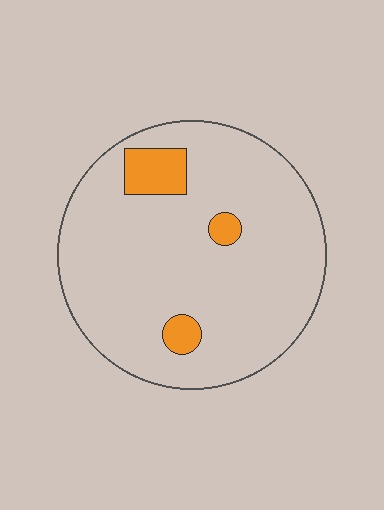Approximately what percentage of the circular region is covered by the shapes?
Approximately 10%.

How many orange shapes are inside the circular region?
3.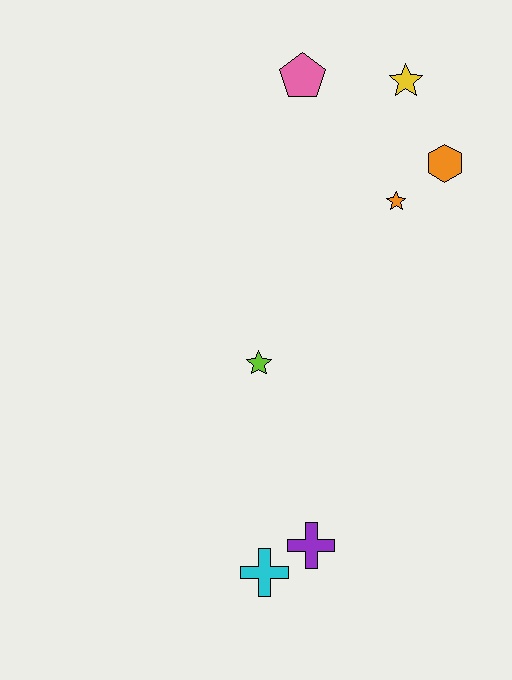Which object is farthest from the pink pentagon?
The cyan cross is farthest from the pink pentagon.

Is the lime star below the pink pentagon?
Yes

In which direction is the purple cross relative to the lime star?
The purple cross is below the lime star.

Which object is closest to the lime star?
The purple cross is closest to the lime star.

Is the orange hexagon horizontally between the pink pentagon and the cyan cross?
No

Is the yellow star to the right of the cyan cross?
Yes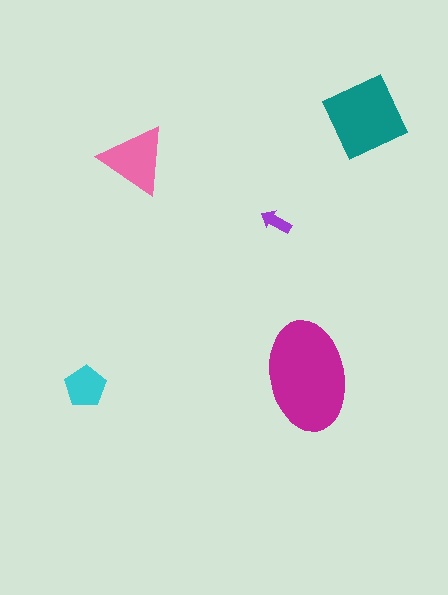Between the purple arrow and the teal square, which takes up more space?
The teal square.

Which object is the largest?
The magenta ellipse.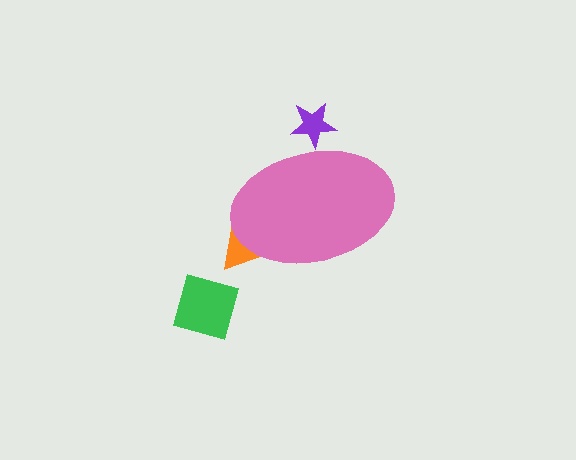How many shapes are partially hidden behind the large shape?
2 shapes are partially hidden.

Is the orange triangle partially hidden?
Yes, the orange triangle is partially hidden behind the pink ellipse.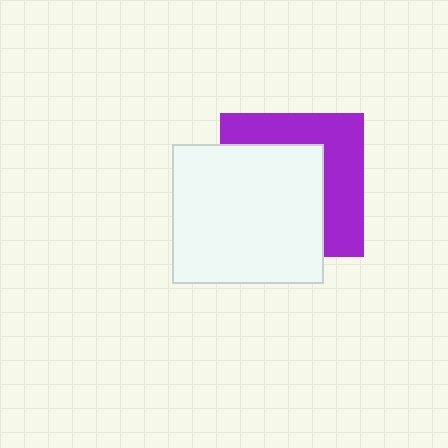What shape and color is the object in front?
The object in front is a white rectangle.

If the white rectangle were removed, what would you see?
You would see the complete purple square.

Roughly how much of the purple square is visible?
A small part of it is visible (roughly 43%).